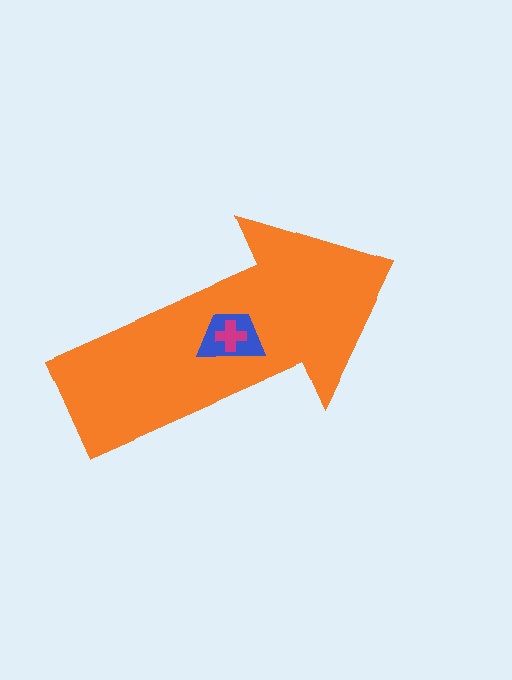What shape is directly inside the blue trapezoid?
The magenta cross.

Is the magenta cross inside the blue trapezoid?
Yes.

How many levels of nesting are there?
3.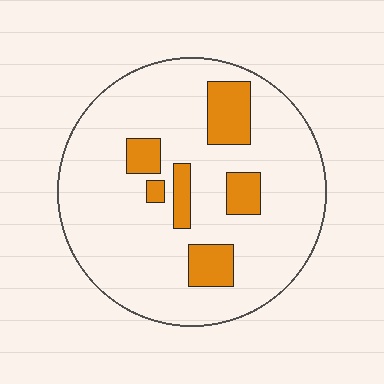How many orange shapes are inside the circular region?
6.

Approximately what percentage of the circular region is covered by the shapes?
Approximately 15%.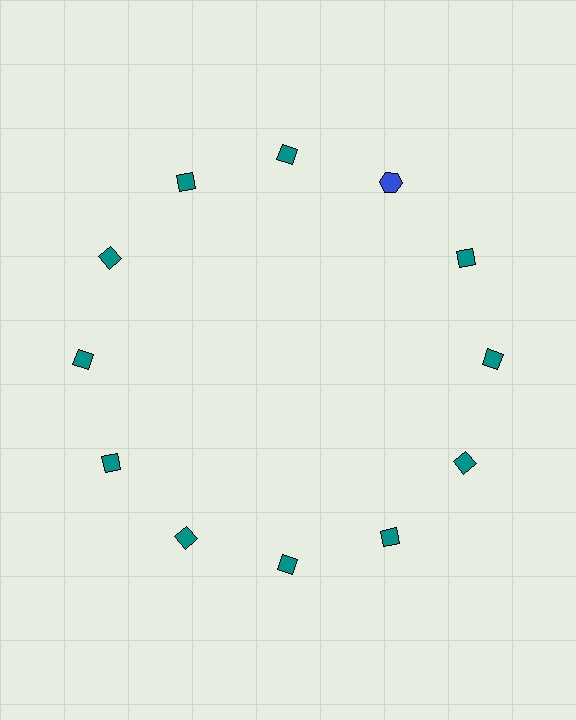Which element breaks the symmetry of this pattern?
The blue hexagon at roughly the 1 o'clock position breaks the symmetry. All other shapes are teal diamonds.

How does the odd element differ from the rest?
It differs in both color (blue instead of teal) and shape (hexagon instead of diamond).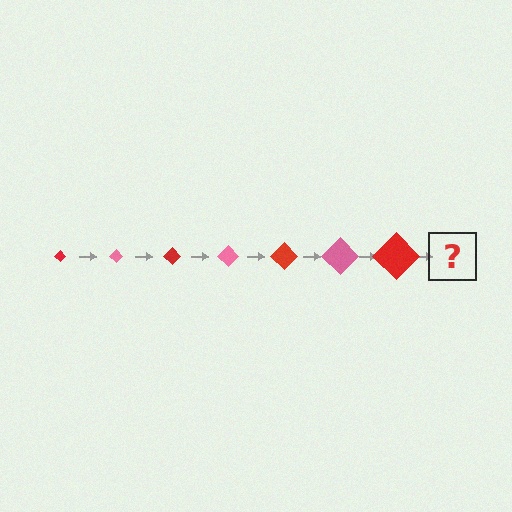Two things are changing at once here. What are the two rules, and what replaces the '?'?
The two rules are that the diamond grows larger each step and the color cycles through red and pink. The '?' should be a pink diamond, larger than the previous one.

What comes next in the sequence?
The next element should be a pink diamond, larger than the previous one.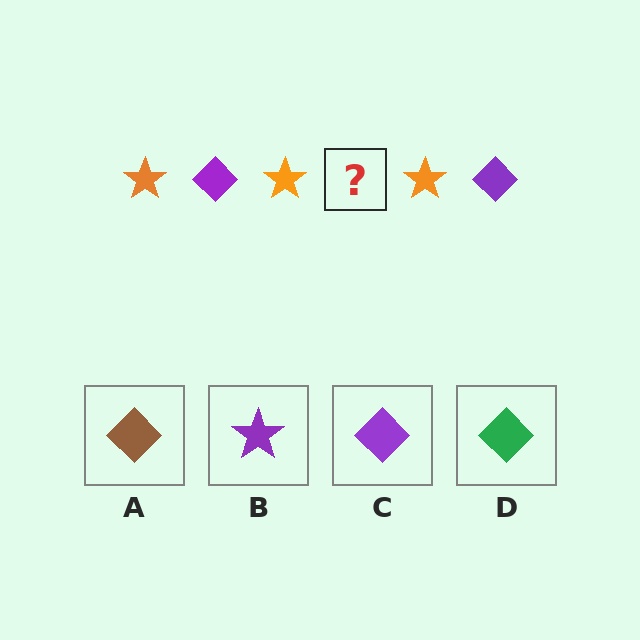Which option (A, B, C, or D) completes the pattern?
C.